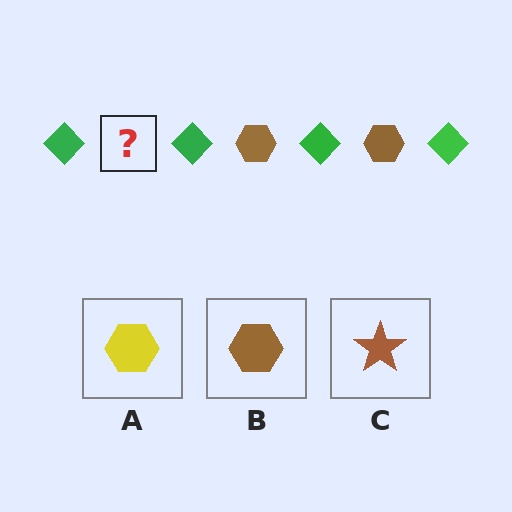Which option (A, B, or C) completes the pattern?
B.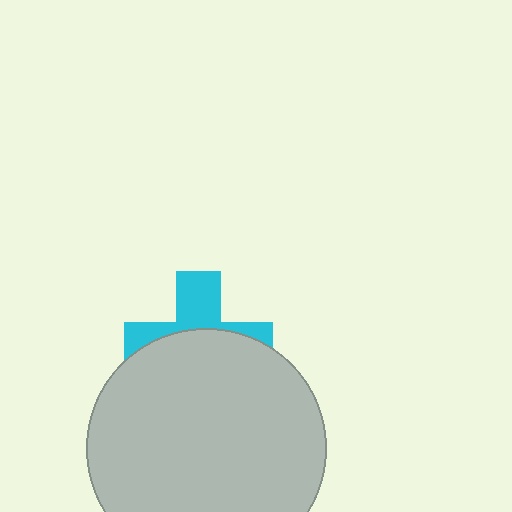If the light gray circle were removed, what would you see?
You would see the complete cyan cross.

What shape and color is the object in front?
The object in front is a light gray circle.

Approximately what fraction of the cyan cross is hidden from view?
Roughly 61% of the cyan cross is hidden behind the light gray circle.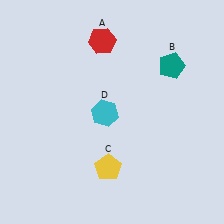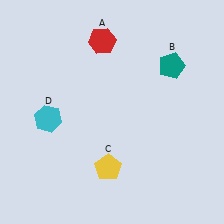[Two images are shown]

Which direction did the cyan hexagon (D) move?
The cyan hexagon (D) moved left.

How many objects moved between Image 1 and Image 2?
1 object moved between the two images.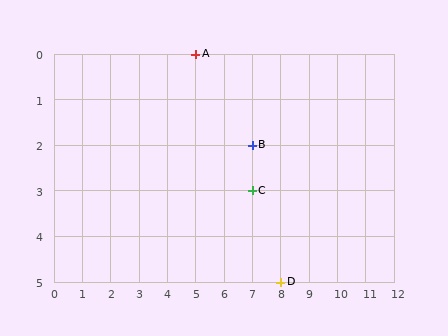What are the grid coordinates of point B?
Point B is at grid coordinates (7, 2).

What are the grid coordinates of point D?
Point D is at grid coordinates (8, 5).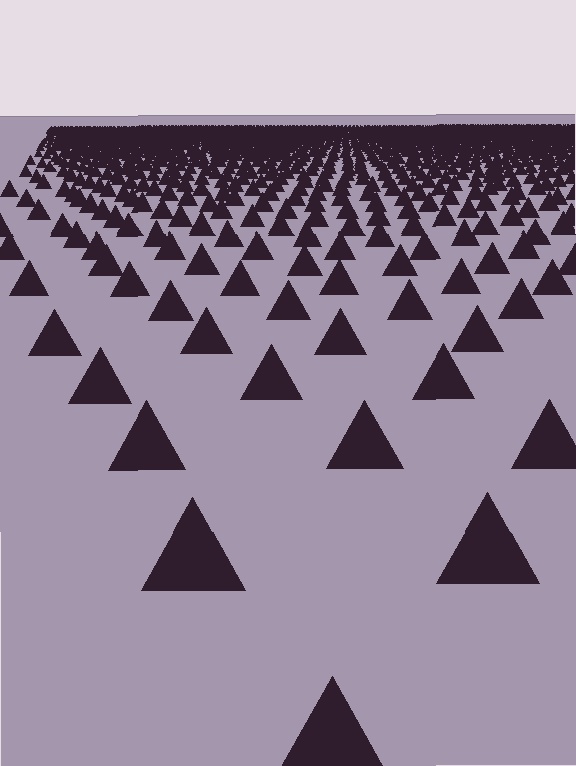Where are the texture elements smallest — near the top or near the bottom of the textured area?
Near the top.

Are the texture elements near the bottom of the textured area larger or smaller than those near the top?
Larger. Near the bottom, elements are closer to the viewer and appear at a bigger on-screen size.